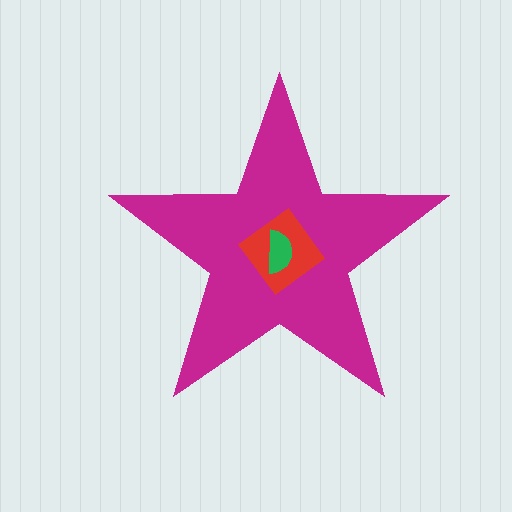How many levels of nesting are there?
3.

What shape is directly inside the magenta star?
The red diamond.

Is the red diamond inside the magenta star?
Yes.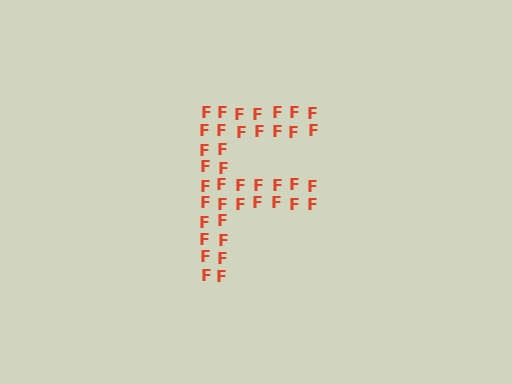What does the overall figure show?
The overall figure shows the letter F.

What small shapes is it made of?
It is made of small letter F's.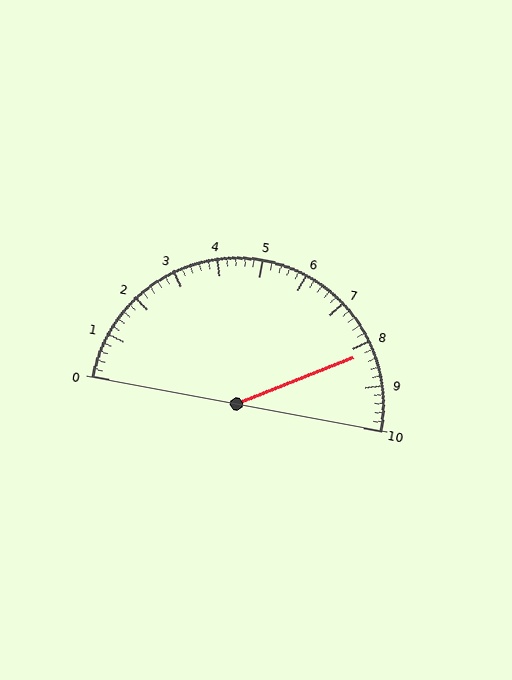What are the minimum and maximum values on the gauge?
The gauge ranges from 0 to 10.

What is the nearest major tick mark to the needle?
The nearest major tick mark is 8.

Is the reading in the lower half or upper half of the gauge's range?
The reading is in the upper half of the range (0 to 10).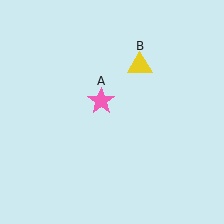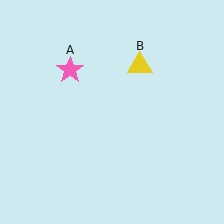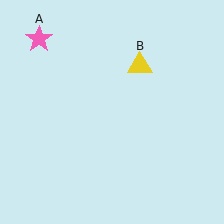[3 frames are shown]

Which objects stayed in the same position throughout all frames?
Yellow triangle (object B) remained stationary.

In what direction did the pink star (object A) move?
The pink star (object A) moved up and to the left.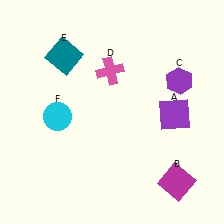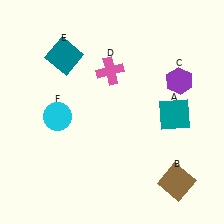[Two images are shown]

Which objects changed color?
A changed from purple to teal. B changed from magenta to brown.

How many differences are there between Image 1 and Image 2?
There are 2 differences between the two images.